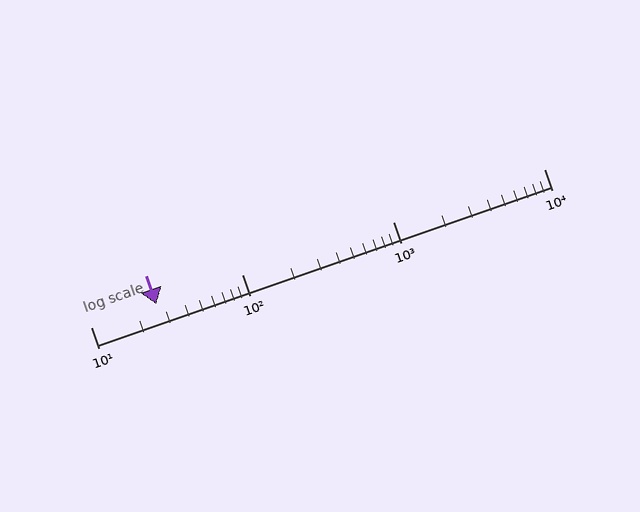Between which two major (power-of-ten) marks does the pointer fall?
The pointer is between 10 and 100.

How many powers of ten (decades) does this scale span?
The scale spans 3 decades, from 10 to 10000.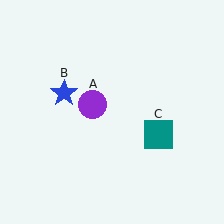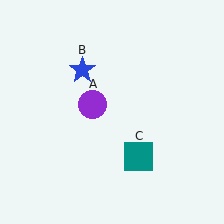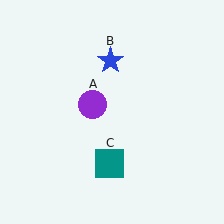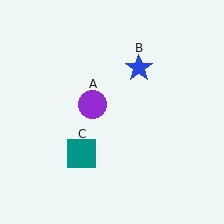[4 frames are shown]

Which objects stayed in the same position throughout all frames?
Purple circle (object A) remained stationary.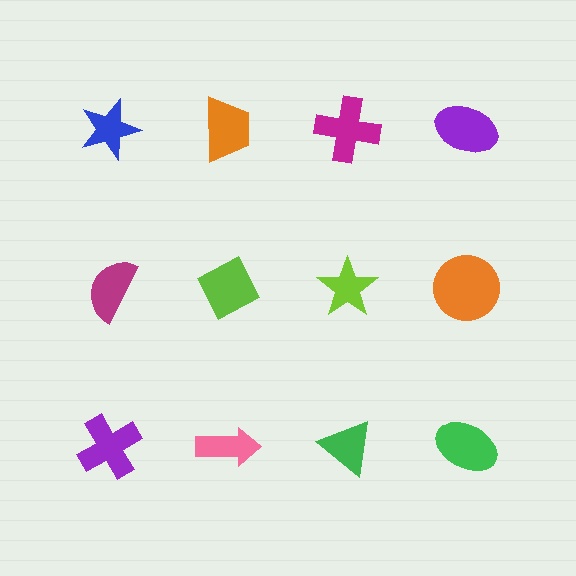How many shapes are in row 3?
4 shapes.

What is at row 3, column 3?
A green triangle.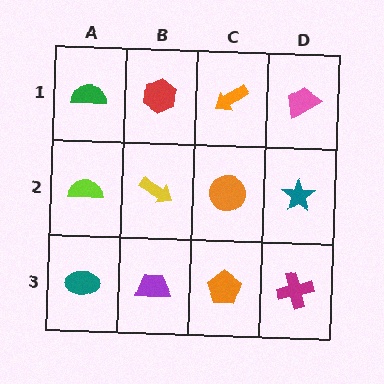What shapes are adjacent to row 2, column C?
An orange arrow (row 1, column C), an orange pentagon (row 3, column C), a yellow arrow (row 2, column B), a teal star (row 2, column D).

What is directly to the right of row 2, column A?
A yellow arrow.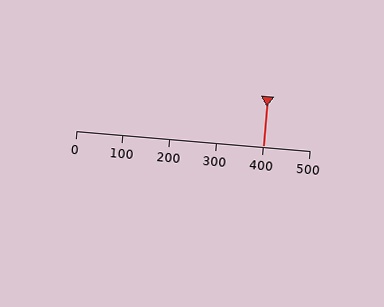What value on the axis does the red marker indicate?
The marker indicates approximately 400.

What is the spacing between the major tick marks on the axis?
The major ticks are spaced 100 apart.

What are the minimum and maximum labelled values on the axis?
The axis runs from 0 to 500.